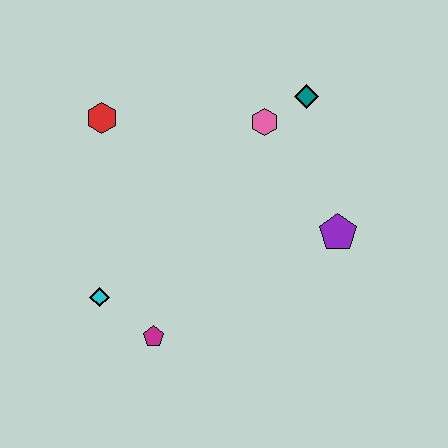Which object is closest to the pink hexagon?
The teal diamond is closest to the pink hexagon.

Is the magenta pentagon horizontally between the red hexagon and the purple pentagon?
Yes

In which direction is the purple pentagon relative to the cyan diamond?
The purple pentagon is to the right of the cyan diamond.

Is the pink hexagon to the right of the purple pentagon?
No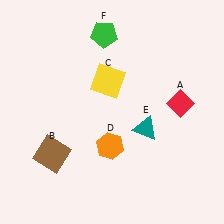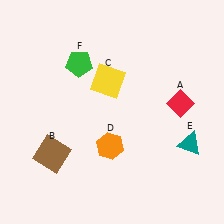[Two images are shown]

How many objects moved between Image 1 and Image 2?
2 objects moved between the two images.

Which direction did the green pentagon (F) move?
The green pentagon (F) moved down.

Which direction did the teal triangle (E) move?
The teal triangle (E) moved right.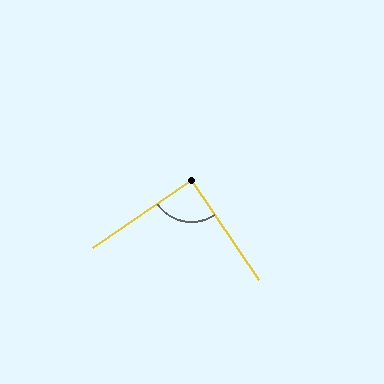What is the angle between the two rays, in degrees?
Approximately 90 degrees.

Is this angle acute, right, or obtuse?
It is approximately a right angle.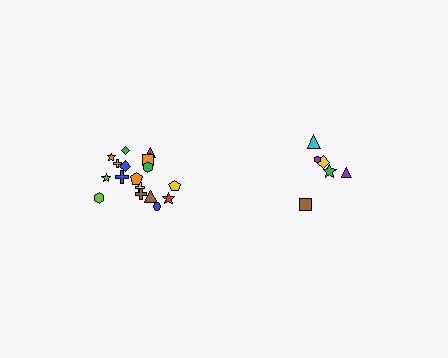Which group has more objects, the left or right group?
The left group.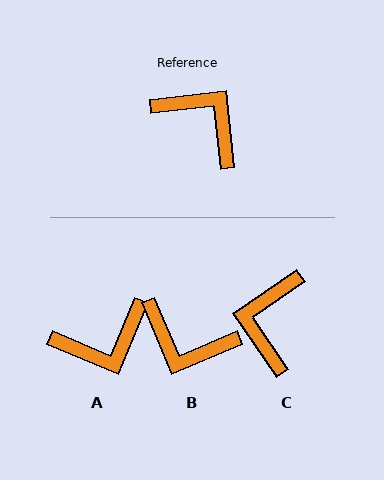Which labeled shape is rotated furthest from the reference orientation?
B, about 164 degrees away.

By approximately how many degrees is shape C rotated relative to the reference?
Approximately 118 degrees counter-clockwise.